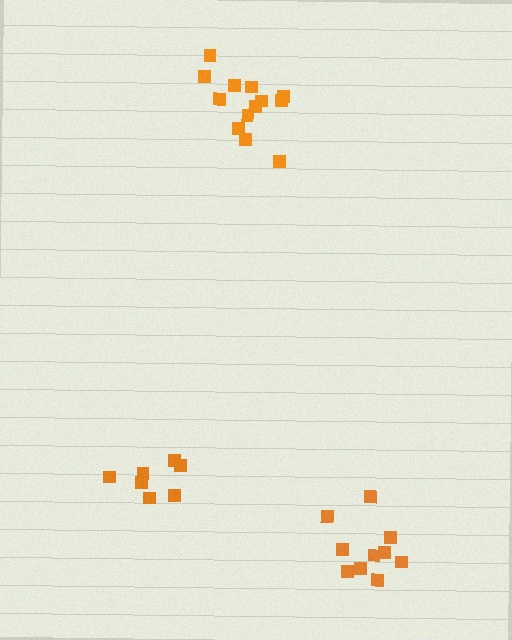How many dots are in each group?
Group 1: 7 dots, Group 2: 13 dots, Group 3: 10 dots (30 total).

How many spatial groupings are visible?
There are 3 spatial groupings.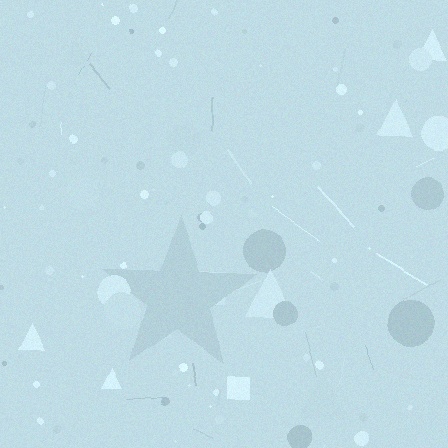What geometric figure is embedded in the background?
A star is embedded in the background.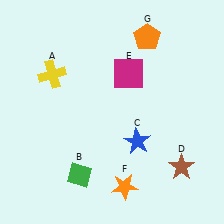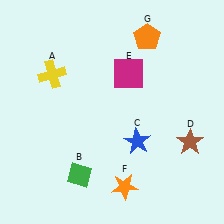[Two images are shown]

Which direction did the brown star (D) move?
The brown star (D) moved up.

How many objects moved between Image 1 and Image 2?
1 object moved between the two images.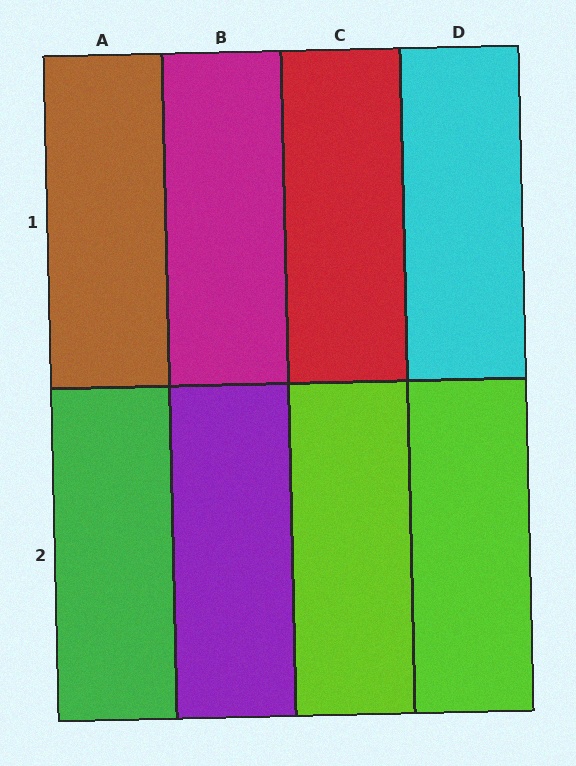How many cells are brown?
1 cell is brown.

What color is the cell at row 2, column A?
Green.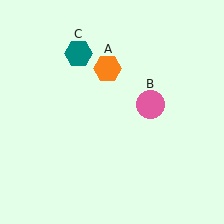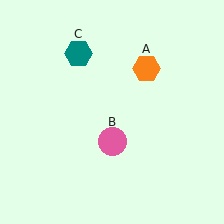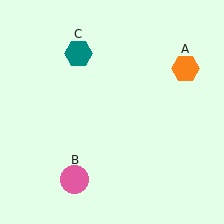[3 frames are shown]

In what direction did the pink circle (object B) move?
The pink circle (object B) moved down and to the left.